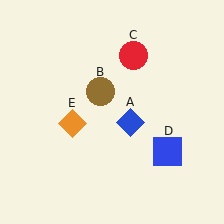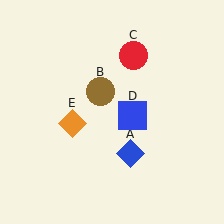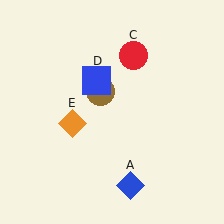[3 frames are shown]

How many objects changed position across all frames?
2 objects changed position: blue diamond (object A), blue square (object D).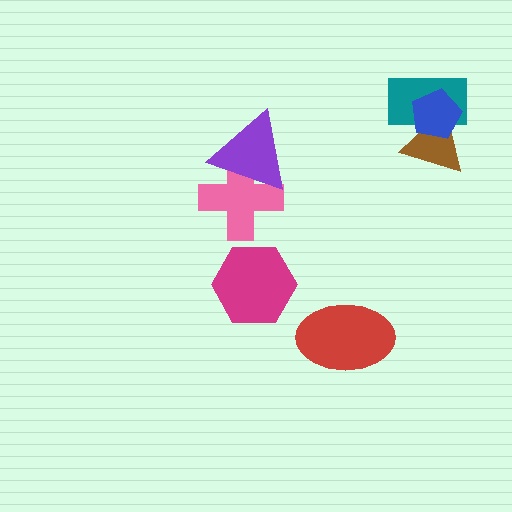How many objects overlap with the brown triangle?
2 objects overlap with the brown triangle.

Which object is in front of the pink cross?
The purple triangle is in front of the pink cross.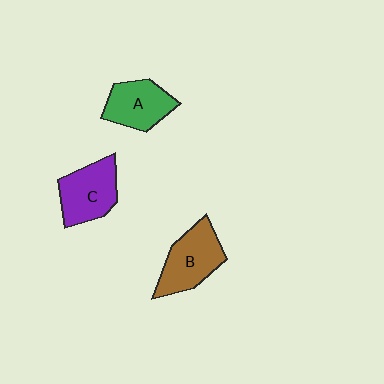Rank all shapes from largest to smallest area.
From largest to smallest: B (brown), C (purple), A (green).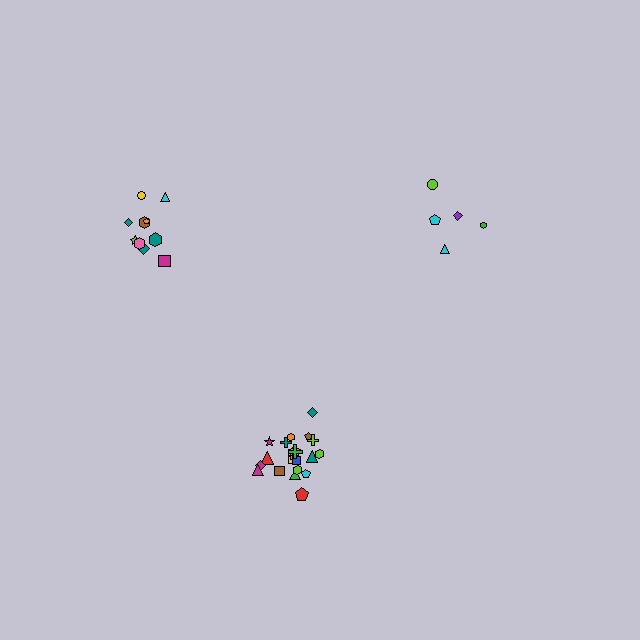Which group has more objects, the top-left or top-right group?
The top-left group.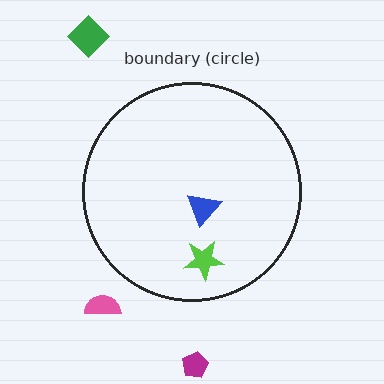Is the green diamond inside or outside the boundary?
Outside.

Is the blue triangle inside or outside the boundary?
Inside.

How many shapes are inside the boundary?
2 inside, 3 outside.